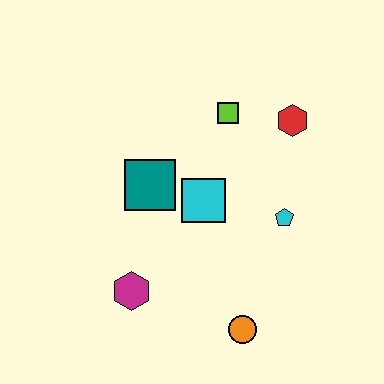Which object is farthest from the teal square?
The orange circle is farthest from the teal square.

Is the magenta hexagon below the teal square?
Yes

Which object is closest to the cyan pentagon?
The cyan square is closest to the cyan pentagon.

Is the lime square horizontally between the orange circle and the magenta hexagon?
Yes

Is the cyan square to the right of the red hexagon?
No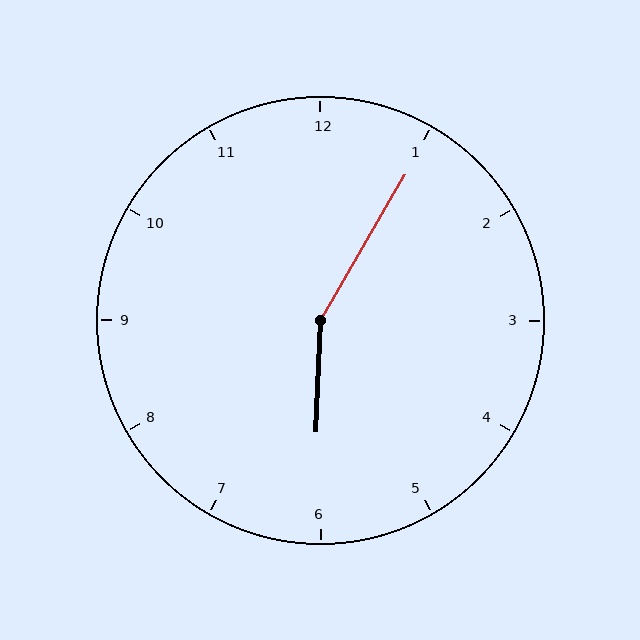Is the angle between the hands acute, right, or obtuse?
It is obtuse.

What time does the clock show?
6:05.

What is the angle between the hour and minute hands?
Approximately 152 degrees.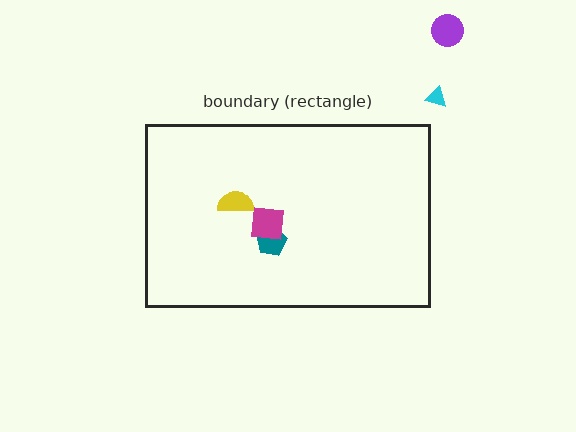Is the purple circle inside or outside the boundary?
Outside.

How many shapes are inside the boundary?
3 inside, 2 outside.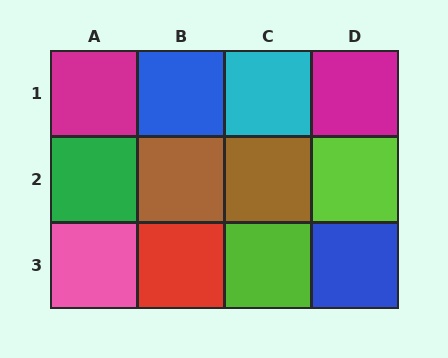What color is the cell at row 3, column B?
Red.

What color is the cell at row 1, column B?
Blue.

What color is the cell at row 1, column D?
Magenta.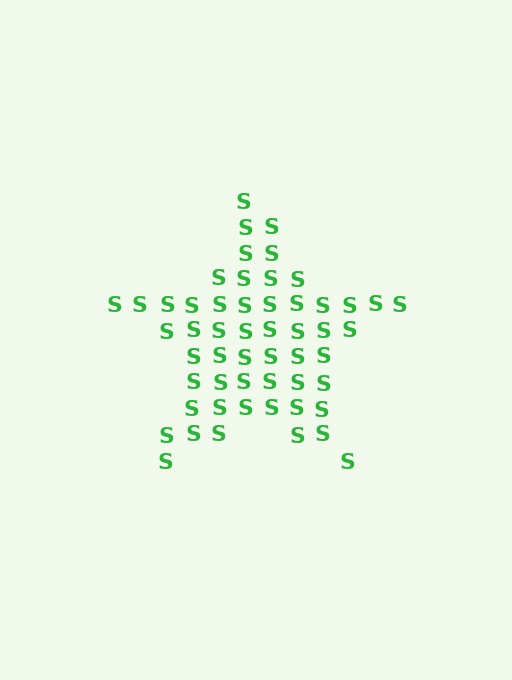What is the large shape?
The large shape is a star.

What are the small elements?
The small elements are letter S's.